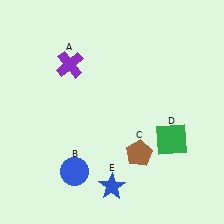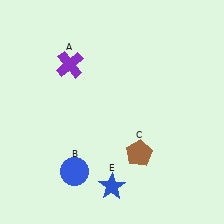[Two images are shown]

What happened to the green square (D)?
The green square (D) was removed in Image 2. It was in the bottom-right area of Image 1.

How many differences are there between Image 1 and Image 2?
There is 1 difference between the two images.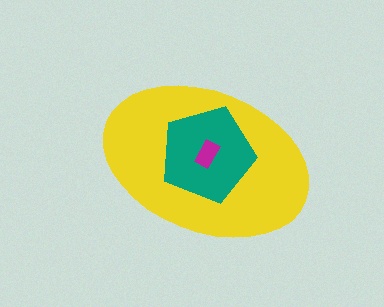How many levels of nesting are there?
3.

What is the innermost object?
The magenta rectangle.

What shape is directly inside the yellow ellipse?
The teal pentagon.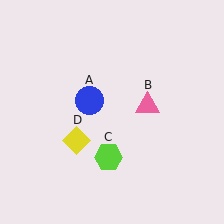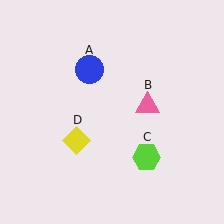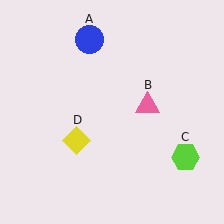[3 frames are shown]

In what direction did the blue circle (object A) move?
The blue circle (object A) moved up.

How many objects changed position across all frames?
2 objects changed position: blue circle (object A), lime hexagon (object C).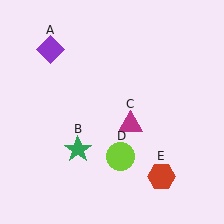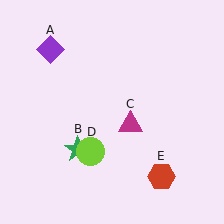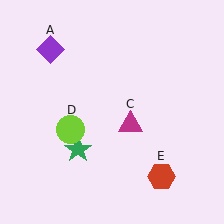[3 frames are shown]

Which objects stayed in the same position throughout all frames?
Purple diamond (object A) and green star (object B) and magenta triangle (object C) and red hexagon (object E) remained stationary.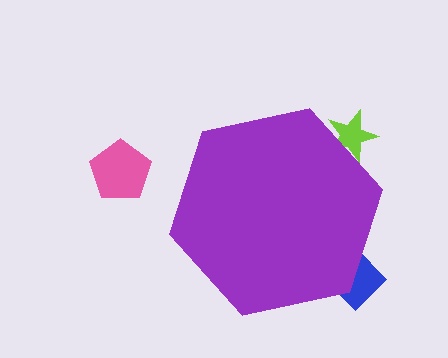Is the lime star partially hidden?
Yes, the lime star is partially hidden behind the purple hexagon.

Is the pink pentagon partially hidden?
No, the pink pentagon is fully visible.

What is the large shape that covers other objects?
A purple hexagon.